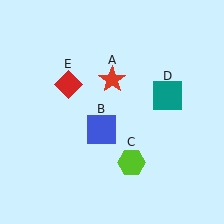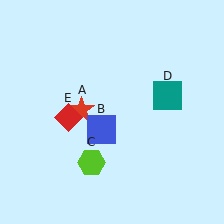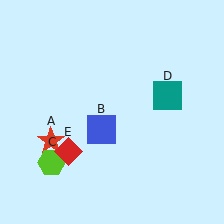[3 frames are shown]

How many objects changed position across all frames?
3 objects changed position: red star (object A), lime hexagon (object C), red diamond (object E).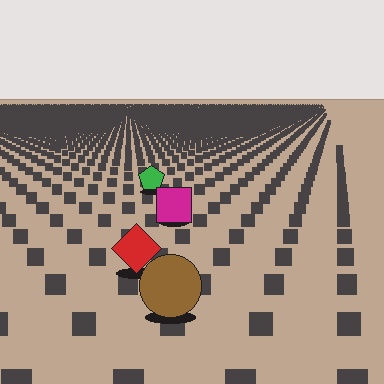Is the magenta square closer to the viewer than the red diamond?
No. The red diamond is closer — you can tell from the texture gradient: the ground texture is coarser near it.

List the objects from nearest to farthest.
From nearest to farthest: the brown circle, the red diamond, the magenta square, the green pentagon.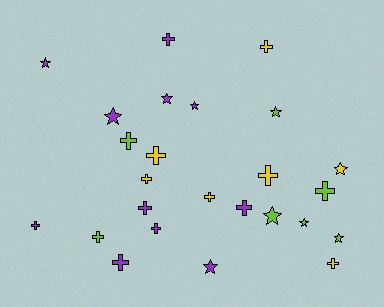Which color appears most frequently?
Purple, with 11 objects.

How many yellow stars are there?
There is 1 yellow star.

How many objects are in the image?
There are 25 objects.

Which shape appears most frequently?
Cross, with 15 objects.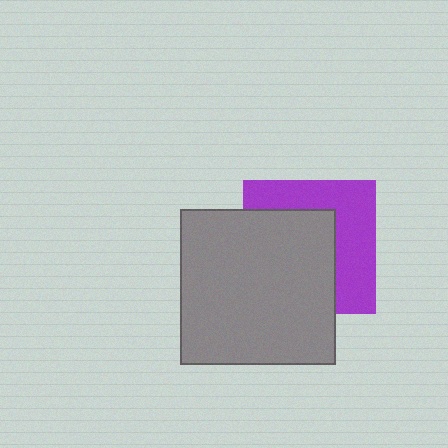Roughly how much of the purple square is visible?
About half of it is visible (roughly 46%).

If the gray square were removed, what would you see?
You would see the complete purple square.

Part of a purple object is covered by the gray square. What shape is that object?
It is a square.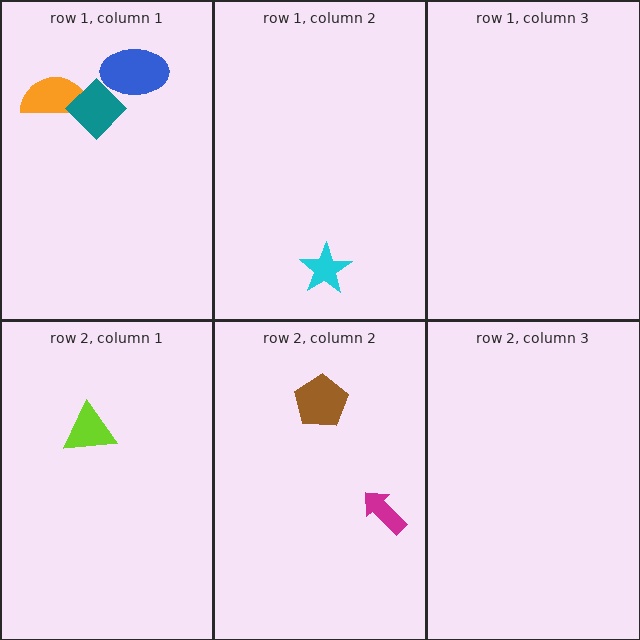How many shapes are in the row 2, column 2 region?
2.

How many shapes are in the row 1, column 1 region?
3.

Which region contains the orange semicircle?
The row 1, column 1 region.